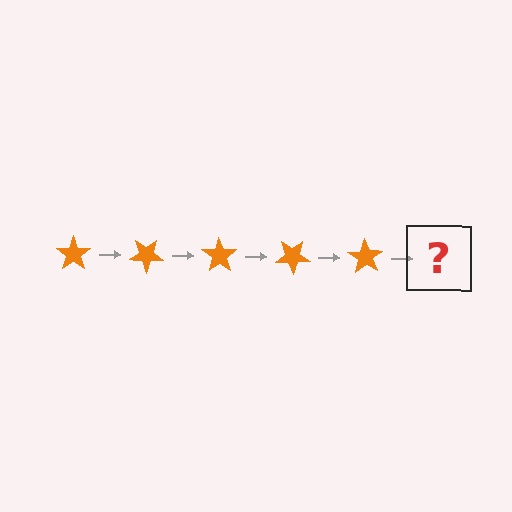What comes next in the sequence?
The next element should be an orange star rotated 175 degrees.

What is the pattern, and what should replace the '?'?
The pattern is that the star rotates 35 degrees each step. The '?' should be an orange star rotated 175 degrees.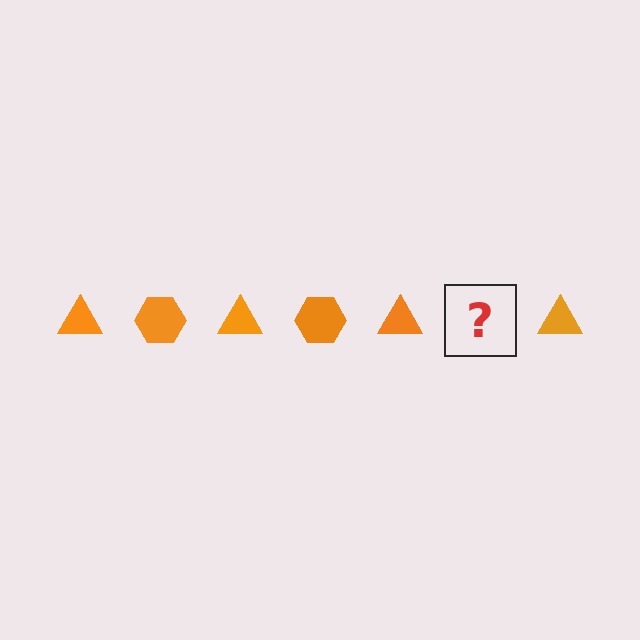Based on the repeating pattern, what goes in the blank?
The blank should be an orange hexagon.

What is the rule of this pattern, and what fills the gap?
The rule is that the pattern cycles through triangle, hexagon shapes in orange. The gap should be filled with an orange hexagon.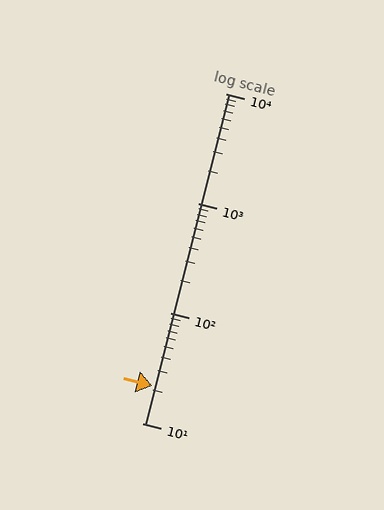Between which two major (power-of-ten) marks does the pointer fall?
The pointer is between 10 and 100.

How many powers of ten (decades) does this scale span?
The scale spans 3 decades, from 10 to 10000.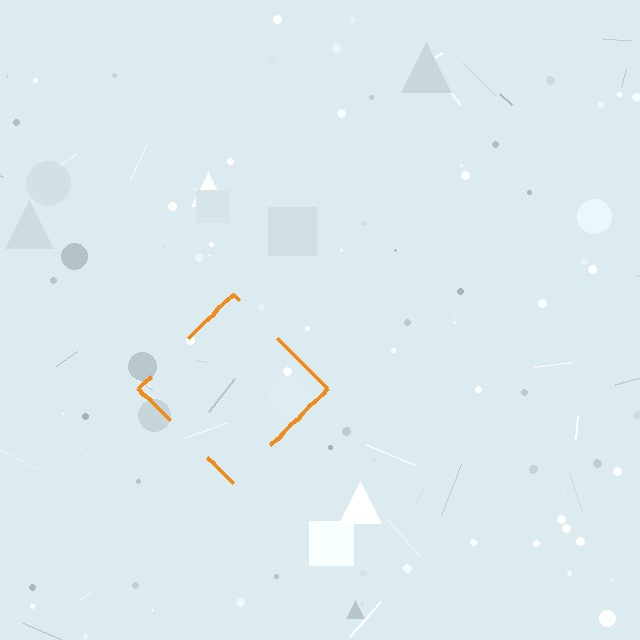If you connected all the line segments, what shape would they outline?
They would outline a diamond.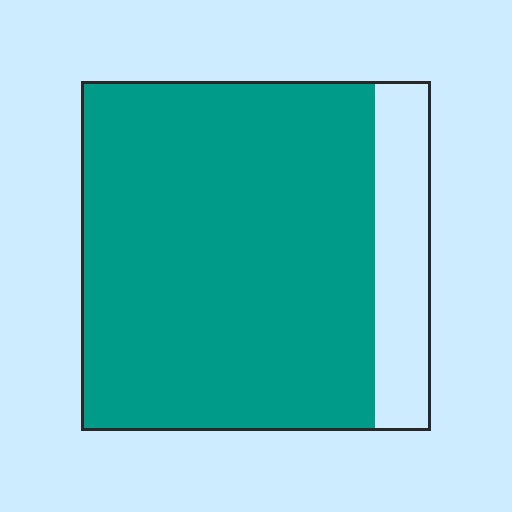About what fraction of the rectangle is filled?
About five sixths (5/6).